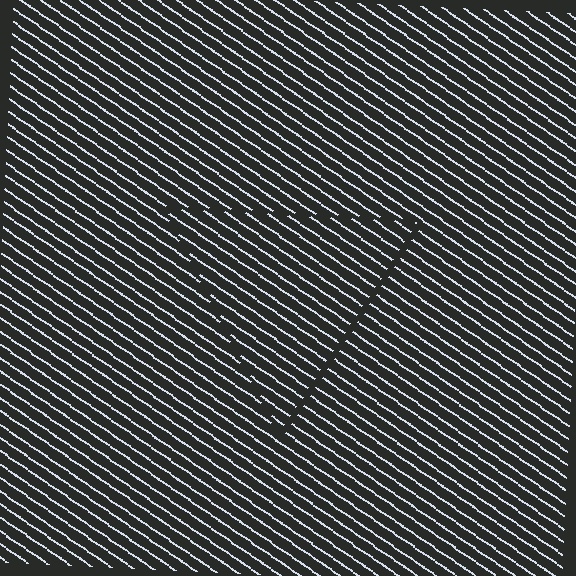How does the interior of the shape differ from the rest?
The interior of the shape contains the same grating, shifted by half a period — the contour is defined by the phase discontinuity where line-ends from the inner and outer gratings abut.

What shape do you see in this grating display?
An illusory triangle. The interior of the shape contains the same grating, shifted by half a period — the contour is defined by the phase discontinuity where line-ends from the inner and outer gratings abut.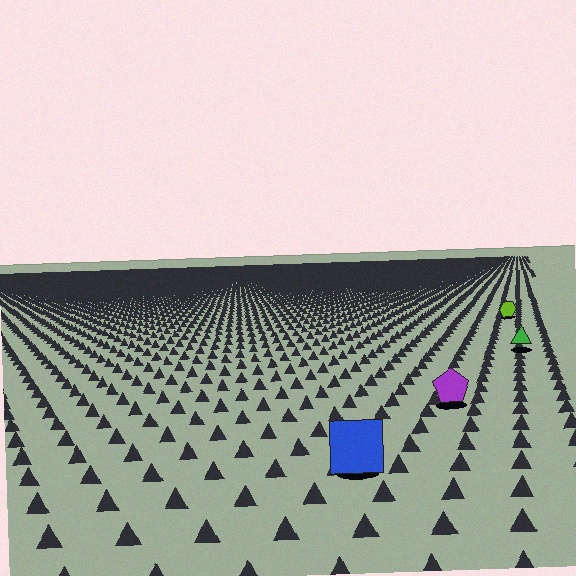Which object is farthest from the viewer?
The lime hexagon is farthest from the viewer. It appears smaller and the ground texture around it is denser.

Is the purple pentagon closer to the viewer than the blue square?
No. The blue square is closer — you can tell from the texture gradient: the ground texture is coarser near it.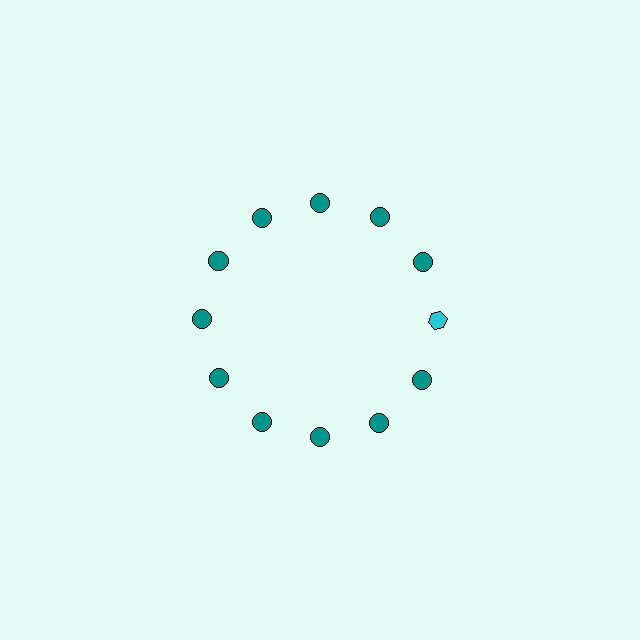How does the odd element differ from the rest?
It differs in both color (cyan instead of teal) and shape (hexagon instead of circle).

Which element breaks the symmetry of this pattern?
The cyan hexagon at roughly the 3 o'clock position breaks the symmetry. All other shapes are teal circles.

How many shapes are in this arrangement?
There are 12 shapes arranged in a ring pattern.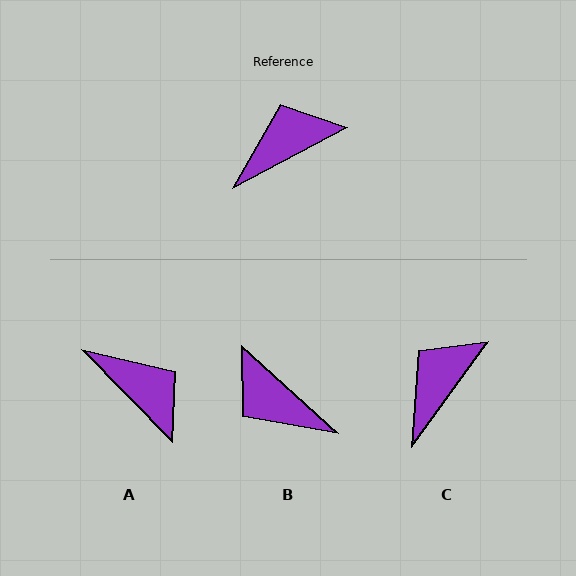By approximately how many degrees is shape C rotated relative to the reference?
Approximately 26 degrees counter-clockwise.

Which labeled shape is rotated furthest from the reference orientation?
B, about 110 degrees away.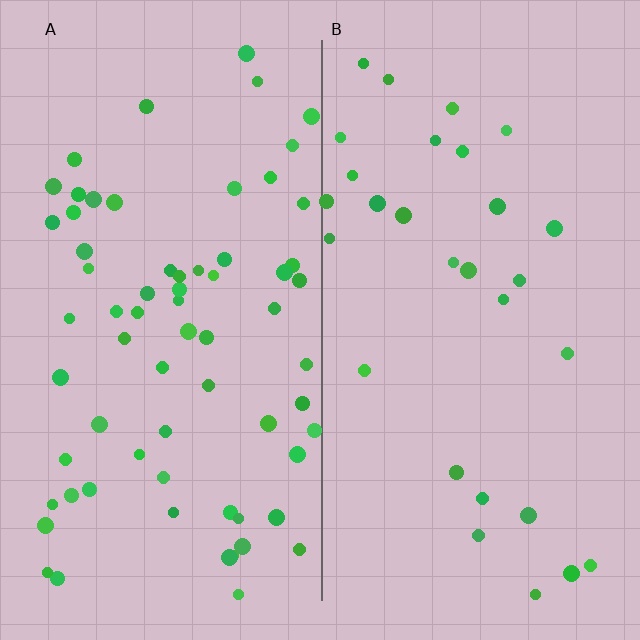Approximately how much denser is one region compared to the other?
Approximately 2.3× — region A over region B.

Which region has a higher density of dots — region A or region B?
A (the left).